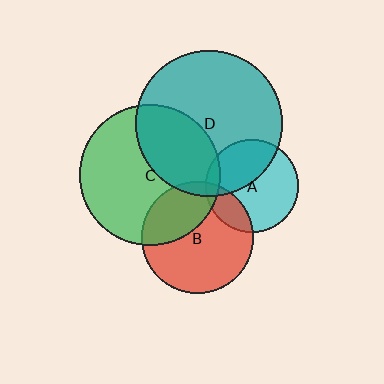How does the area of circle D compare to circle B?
Approximately 1.7 times.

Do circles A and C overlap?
Yes.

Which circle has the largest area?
Circle D (teal).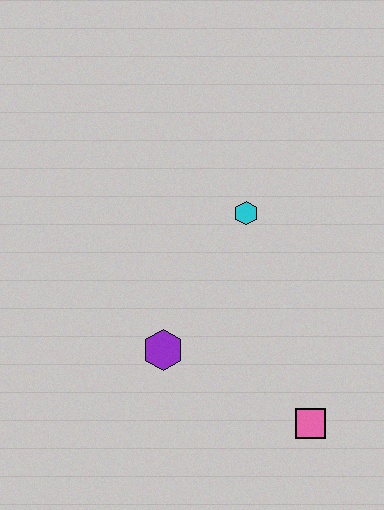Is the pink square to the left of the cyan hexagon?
No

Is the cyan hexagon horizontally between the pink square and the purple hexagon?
Yes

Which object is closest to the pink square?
The purple hexagon is closest to the pink square.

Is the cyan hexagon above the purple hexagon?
Yes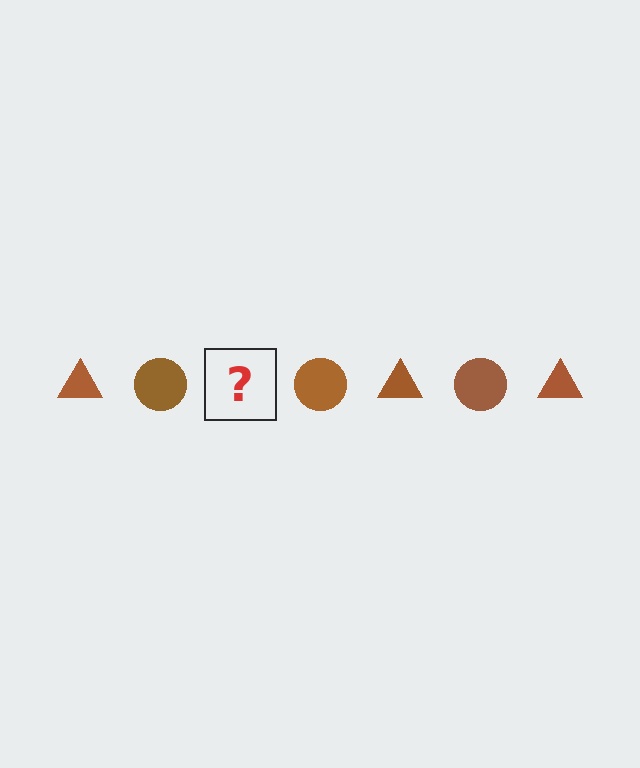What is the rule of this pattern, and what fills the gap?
The rule is that the pattern cycles through triangle, circle shapes in brown. The gap should be filled with a brown triangle.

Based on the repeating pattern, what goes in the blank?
The blank should be a brown triangle.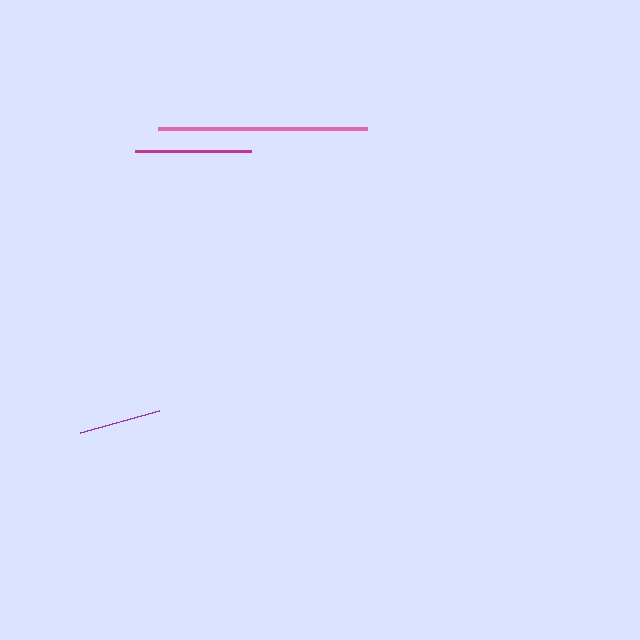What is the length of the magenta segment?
The magenta segment is approximately 116 pixels long.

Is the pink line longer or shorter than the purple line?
The pink line is longer than the purple line.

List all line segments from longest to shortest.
From longest to shortest: pink, magenta, purple.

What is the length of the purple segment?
The purple segment is approximately 82 pixels long.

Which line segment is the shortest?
The purple line is the shortest at approximately 82 pixels.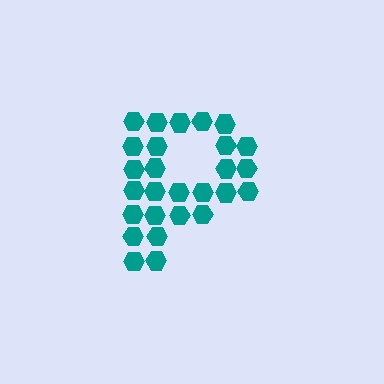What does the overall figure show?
The overall figure shows the letter P.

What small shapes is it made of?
It is made of small hexagons.